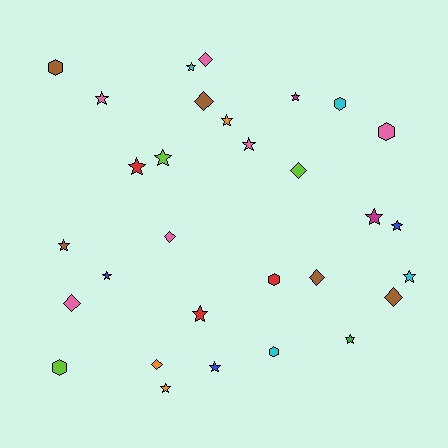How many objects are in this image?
There are 30 objects.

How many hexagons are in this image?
There are 6 hexagons.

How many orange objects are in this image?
There are 3 orange objects.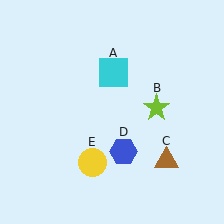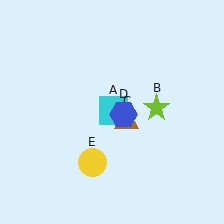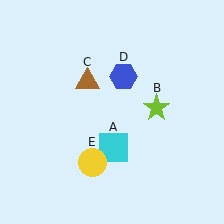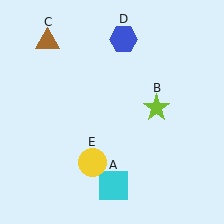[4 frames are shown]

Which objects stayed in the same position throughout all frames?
Lime star (object B) and yellow circle (object E) remained stationary.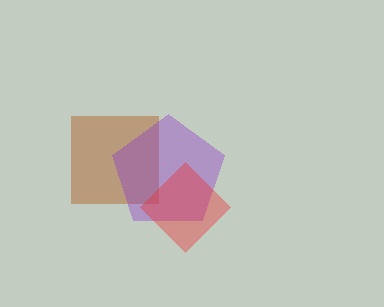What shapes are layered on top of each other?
The layered shapes are: a brown square, a purple pentagon, a red diamond.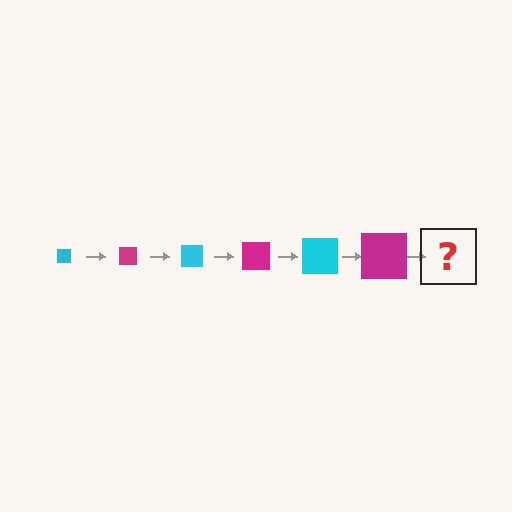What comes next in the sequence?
The next element should be a cyan square, larger than the previous one.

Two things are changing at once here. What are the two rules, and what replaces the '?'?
The two rules are that the square grows larger each step and the color cycles through cyan and magenta. The '?' should be a cyan square, larger than the previous one.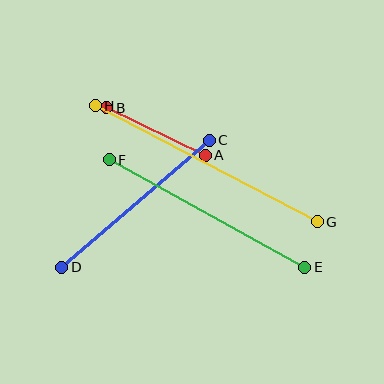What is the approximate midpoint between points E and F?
The midpoint is at approximately (207, 213) pixels.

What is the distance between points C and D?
The distance is approximately 195 pixels.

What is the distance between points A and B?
The distance is approximately 109 pixels.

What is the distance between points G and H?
The distance is approximately 251 pixels.